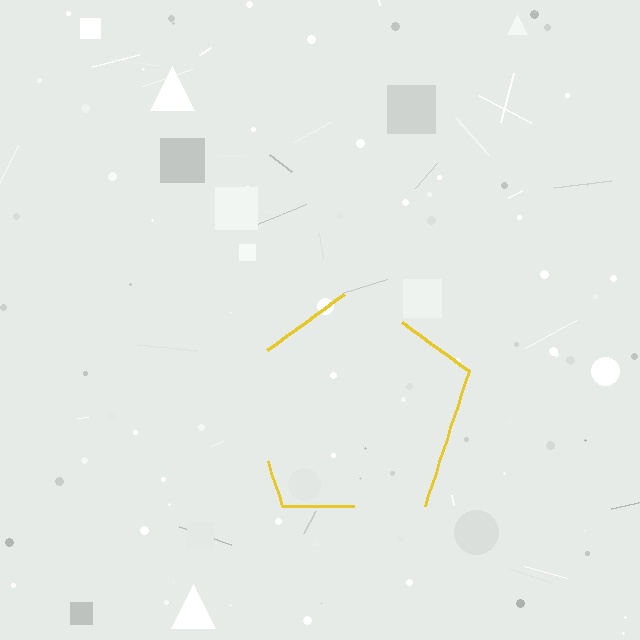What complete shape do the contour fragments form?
The contour fragments form a pentagon.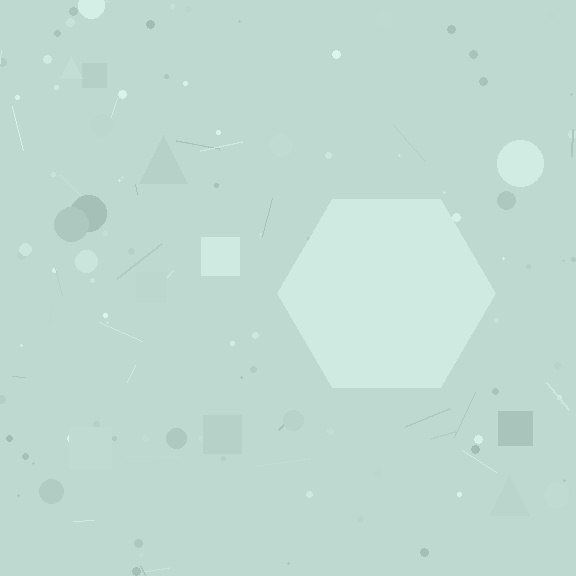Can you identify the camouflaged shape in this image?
The camouflaged shape is a hexagon.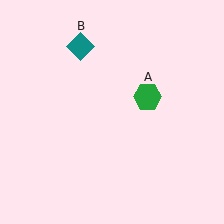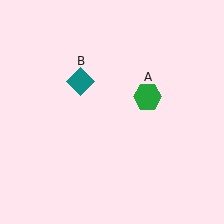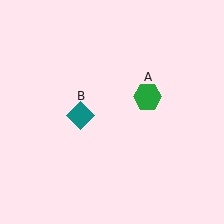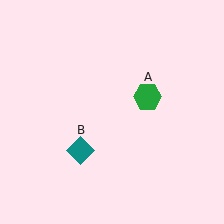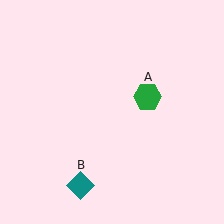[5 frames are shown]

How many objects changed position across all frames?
1 object changed position: teal diamond (object B).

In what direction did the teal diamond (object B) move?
The teal diamond (object B) moved down.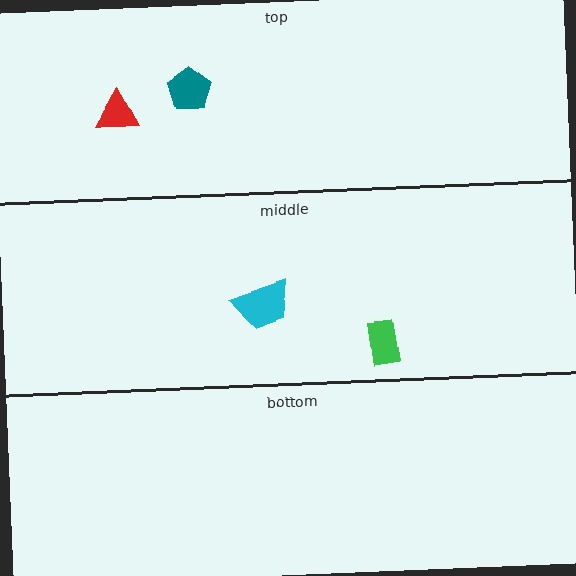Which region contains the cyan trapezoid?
The middle region.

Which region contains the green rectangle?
The middle region.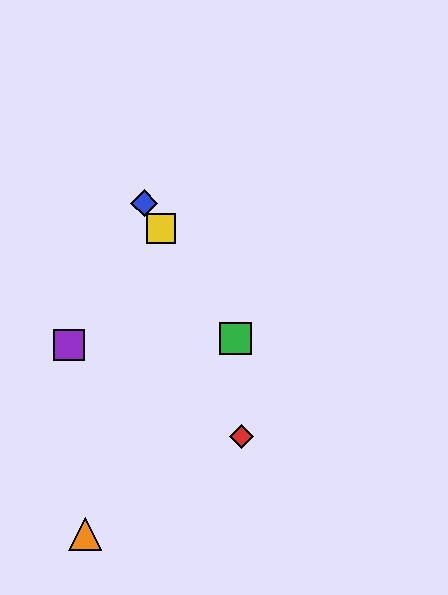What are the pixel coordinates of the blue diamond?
The blue diamond is at (144, 203).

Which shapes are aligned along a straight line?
The blue diamond, the green square, the yellow square are aligned along a straight line.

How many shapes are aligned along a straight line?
3 shapes (the blue diamond, the green square, the yellow square) are aligned along a straight line.